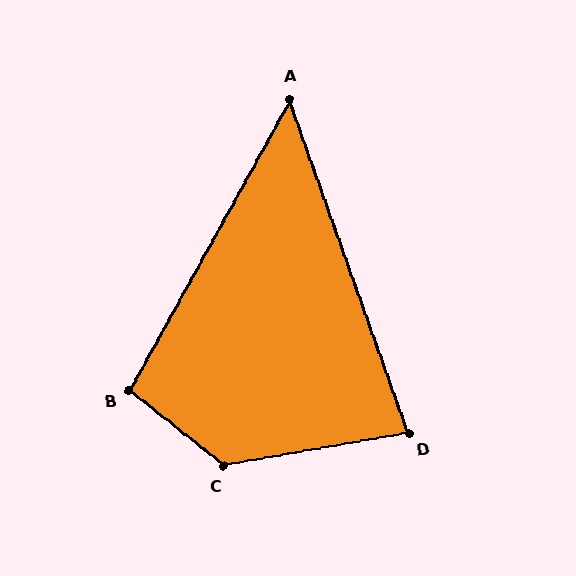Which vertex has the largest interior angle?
C, at approximately 132 degrees.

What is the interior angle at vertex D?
Approximately 80 degrees (acute).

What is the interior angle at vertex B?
Approximately 100 degrees (obtuse).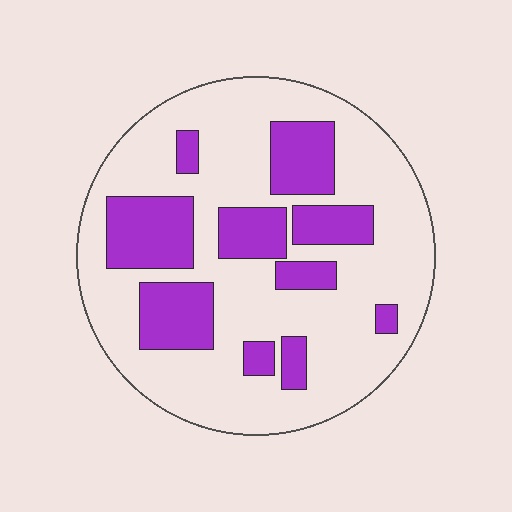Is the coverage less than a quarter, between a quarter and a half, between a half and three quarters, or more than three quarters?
Between a quarter and a half.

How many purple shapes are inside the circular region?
10.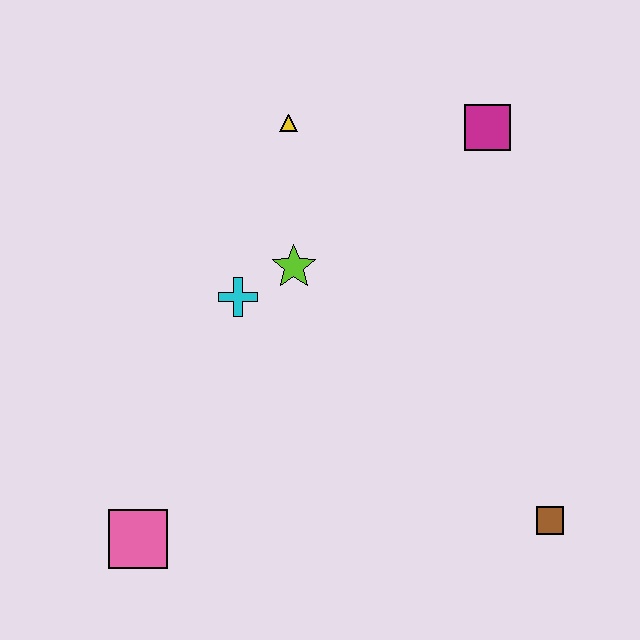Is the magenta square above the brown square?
Yes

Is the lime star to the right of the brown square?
No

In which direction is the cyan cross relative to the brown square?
The cyan cross is to the left of the brown square.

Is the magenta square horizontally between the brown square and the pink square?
Yes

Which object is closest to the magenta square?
The yellow triangle is closest to the magenta square.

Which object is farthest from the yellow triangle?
The brown square is farthest from the yellow triangle.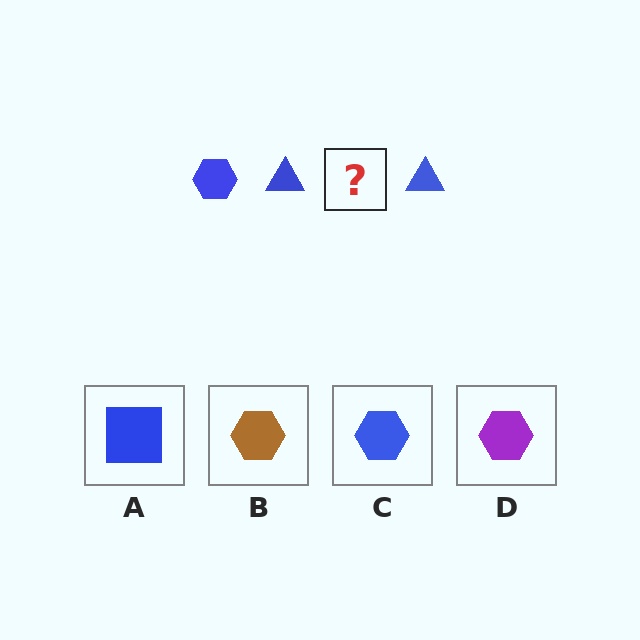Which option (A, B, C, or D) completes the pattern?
C.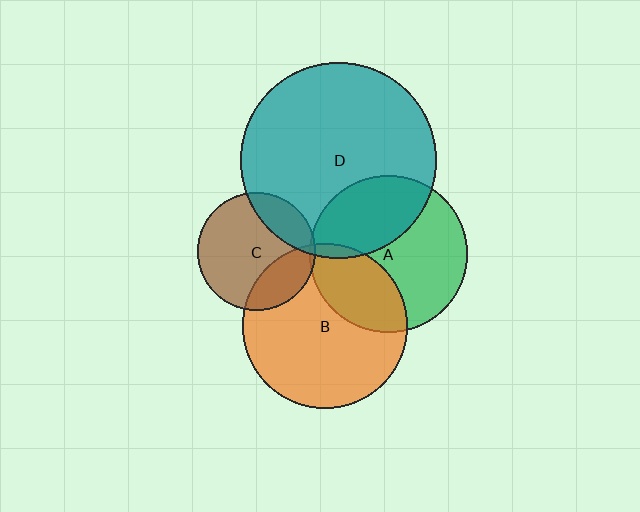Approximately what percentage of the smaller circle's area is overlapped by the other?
Approximately 35%.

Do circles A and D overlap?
Yes.